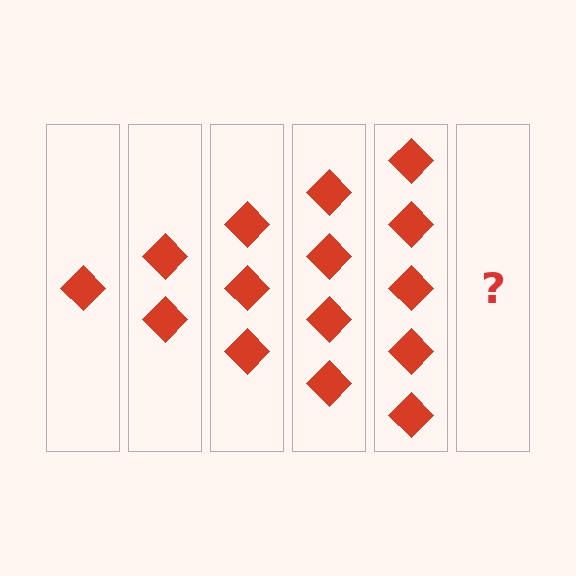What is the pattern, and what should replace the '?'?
The pattern is that each step adds one more diamond. The '?' should be 6 diamonds.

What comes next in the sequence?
The next element should be 6 diamonds.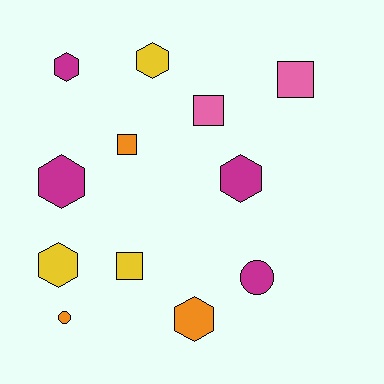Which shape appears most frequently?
Hexagon, with 6 objects.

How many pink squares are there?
There are 2 pink squares.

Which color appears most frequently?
Magenta, with 4 objects.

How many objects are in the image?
There are 12 objects.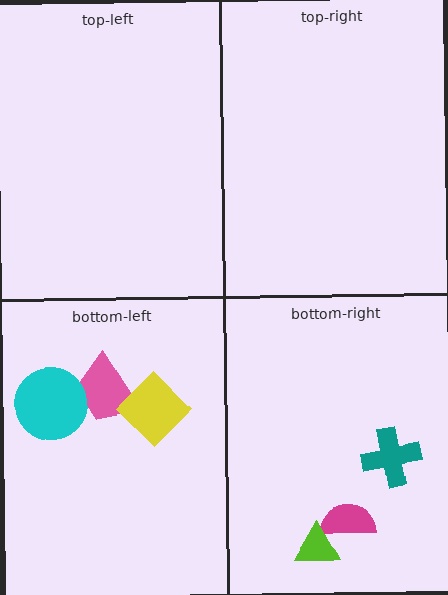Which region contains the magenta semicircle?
The bottom-right region.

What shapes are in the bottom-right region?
The magenta semicircle, the teal cross, the lime triangle.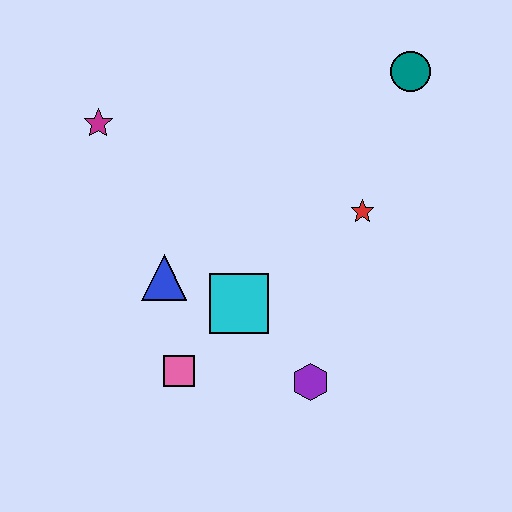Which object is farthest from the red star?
The magenta star is farthest from the red star.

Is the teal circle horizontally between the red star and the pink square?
No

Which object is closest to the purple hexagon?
The cyan square is closest to the purple hexagon.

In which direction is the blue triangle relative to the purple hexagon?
The blue triangle is to the left of the purple hexagon.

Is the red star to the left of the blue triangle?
No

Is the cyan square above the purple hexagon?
Yes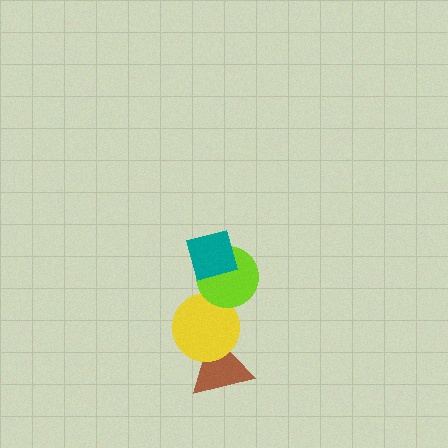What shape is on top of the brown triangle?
The yellow circle is on top of the brown triangle.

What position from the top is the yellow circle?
The yellow circle is 3rd from the top.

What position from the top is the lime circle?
The lime circle is 2nd from the top.